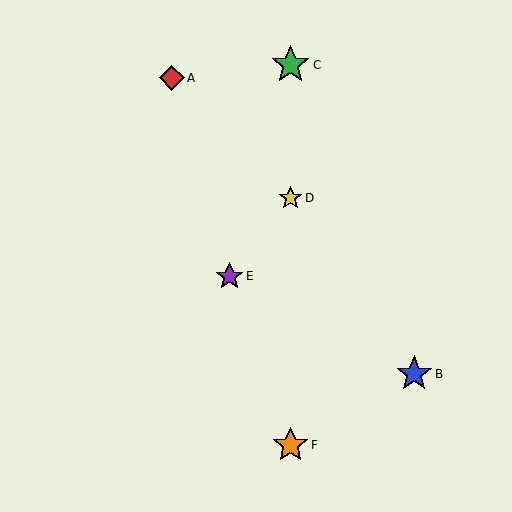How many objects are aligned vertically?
3 objects (C, D, F) are aligned vertically.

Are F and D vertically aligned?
Yes, both are at x≈291.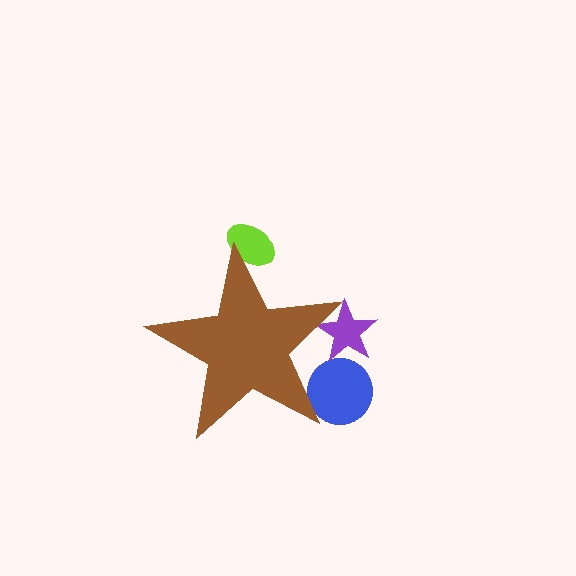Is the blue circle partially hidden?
Yes, the blue circle is partially hidden behind the brown star.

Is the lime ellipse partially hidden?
Yes, the lime ellipse is partially hidden behind the brown star.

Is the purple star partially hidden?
Yes, the purple star is partially hidden behind the brown star.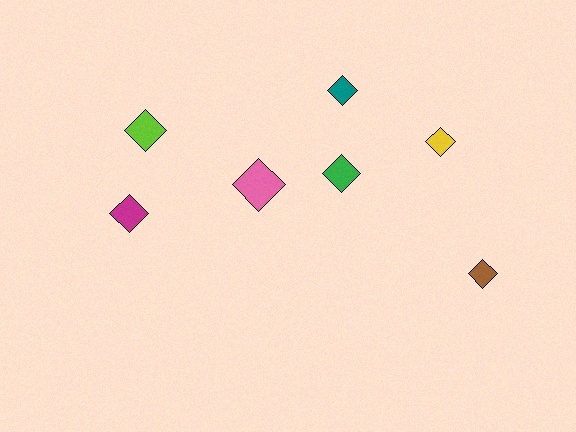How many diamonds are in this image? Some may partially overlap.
There are 7 diamonds.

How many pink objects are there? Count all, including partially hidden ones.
There is 1 pink object.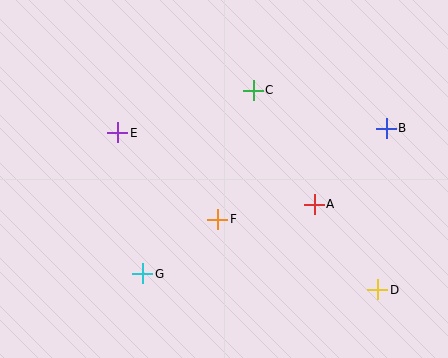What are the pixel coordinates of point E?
Point E is at (118, 133).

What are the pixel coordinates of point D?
Point D is at (378, 290).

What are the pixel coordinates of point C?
Point C is at (253, 90).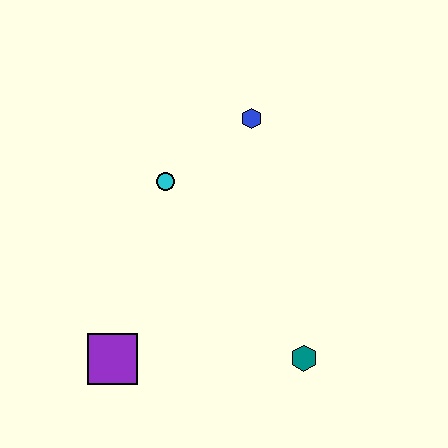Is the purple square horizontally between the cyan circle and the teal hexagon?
No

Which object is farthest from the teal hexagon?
The blue hexagon is farthest from the teal hexagon.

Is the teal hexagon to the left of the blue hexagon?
No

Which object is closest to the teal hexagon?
The purple square is closest to the teal hexagon.